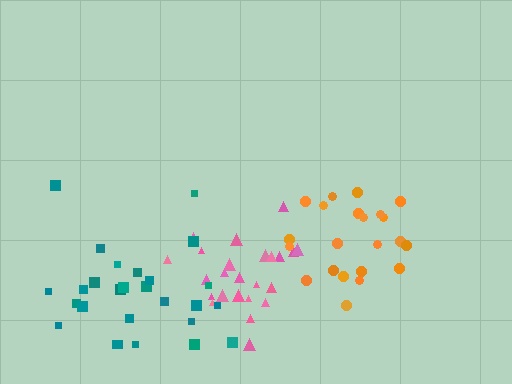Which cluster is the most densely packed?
Pink.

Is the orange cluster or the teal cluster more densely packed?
Orange.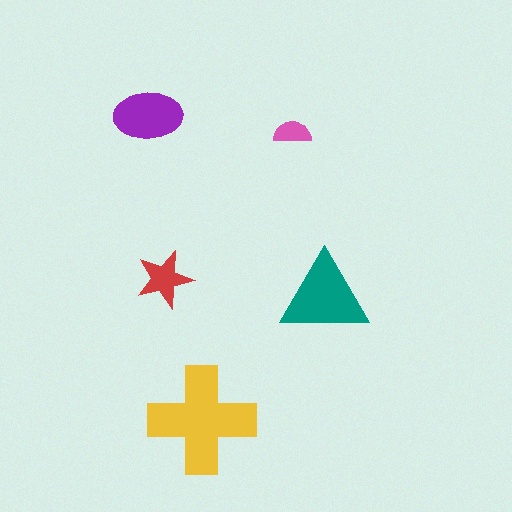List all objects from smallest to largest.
The pink semicircle, the red star, the purple ellipse, the teal triangle, the yellow cross.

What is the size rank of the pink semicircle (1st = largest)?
5th.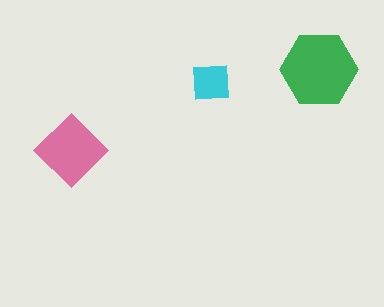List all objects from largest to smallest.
The green hexagon, the pink diamond, the cyan square.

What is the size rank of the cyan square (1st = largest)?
3rd.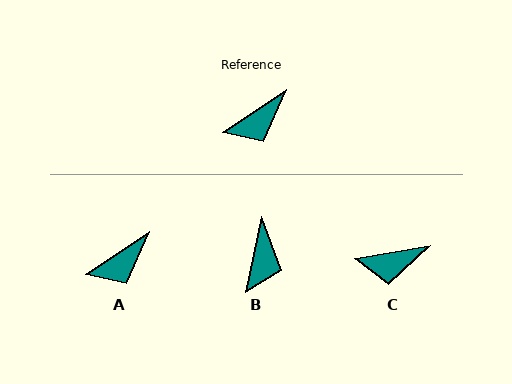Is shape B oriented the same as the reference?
No, it is off by about 44 degrees.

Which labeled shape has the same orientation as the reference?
A.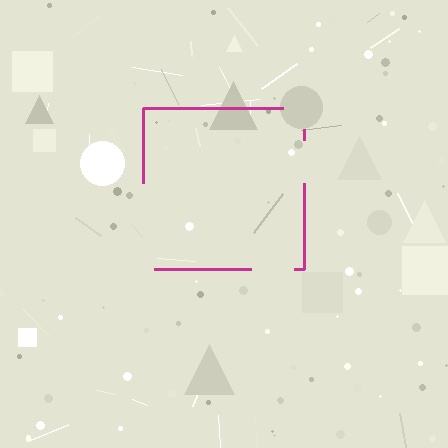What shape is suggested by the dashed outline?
The dashed outline suggests a square.